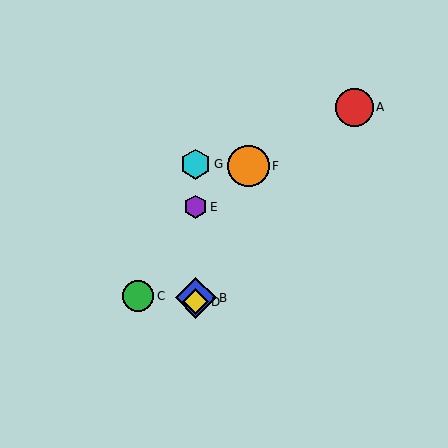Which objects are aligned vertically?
Objects B, D, E, G are aligned vertically.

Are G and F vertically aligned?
No, G is at x≈196 and F is at x≈249.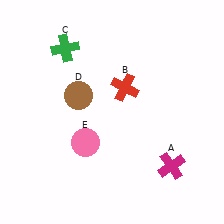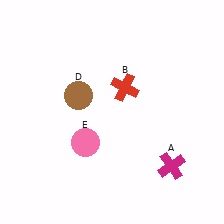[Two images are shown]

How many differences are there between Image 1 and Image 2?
There is 1 difference between the two images.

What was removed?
The green cross (C) was removed in Image 2.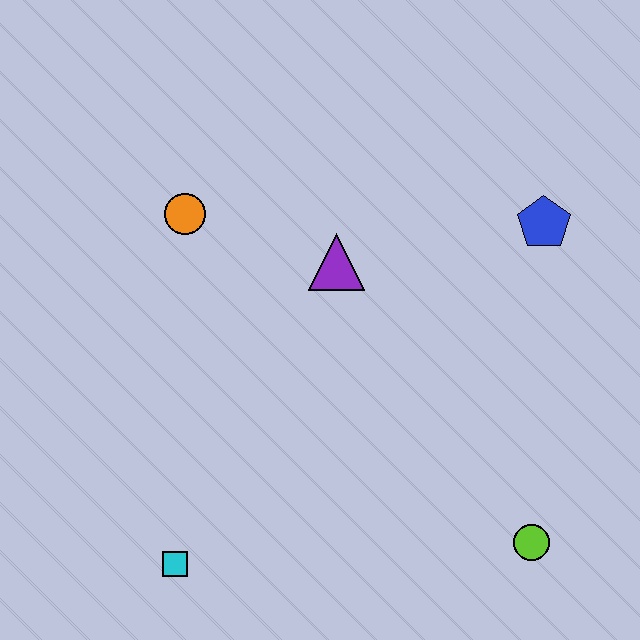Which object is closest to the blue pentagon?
The purple triangle is closest to the blue pentagon.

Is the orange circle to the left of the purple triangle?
Yes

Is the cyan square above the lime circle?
No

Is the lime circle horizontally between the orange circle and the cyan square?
No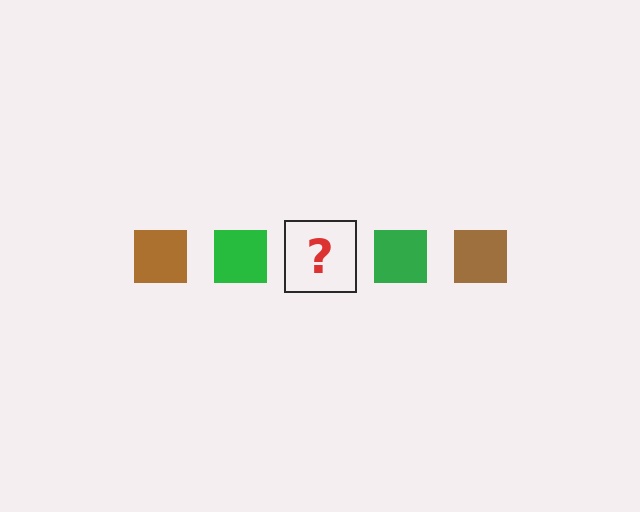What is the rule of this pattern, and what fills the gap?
The rule is that the pattern cycles through brown, green squares. The gap should be filled with a brown square.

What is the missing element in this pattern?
The missing element is a brown square.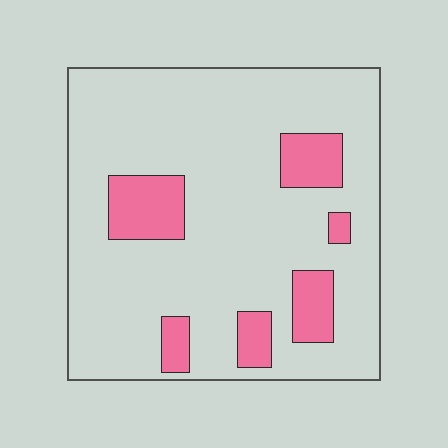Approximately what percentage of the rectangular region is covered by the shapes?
Approximately 15%.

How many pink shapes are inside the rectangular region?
6.